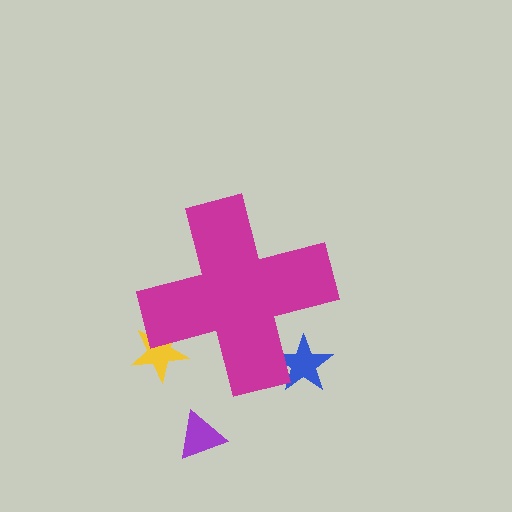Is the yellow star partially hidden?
Yes, the yellow star is partially hidden behind the magenta cross.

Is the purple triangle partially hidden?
No, the purple triangle is fully visible.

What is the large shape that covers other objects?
A magenta cross.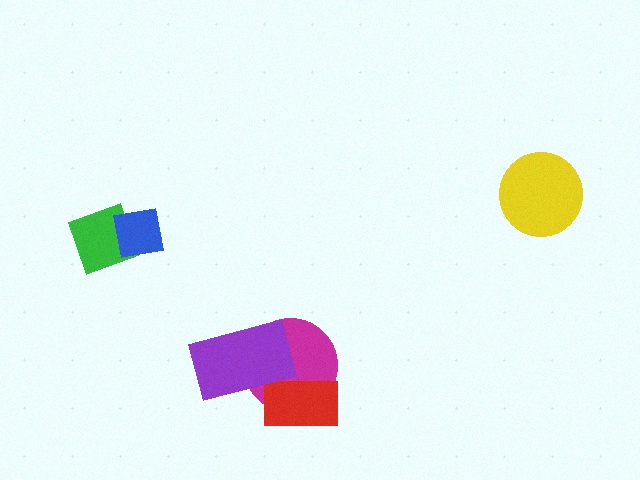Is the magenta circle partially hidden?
Yes, it is partially covered by another shape.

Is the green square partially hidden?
Yes, it is partially covered by another shape.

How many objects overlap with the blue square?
1 object overlaps with the blue square.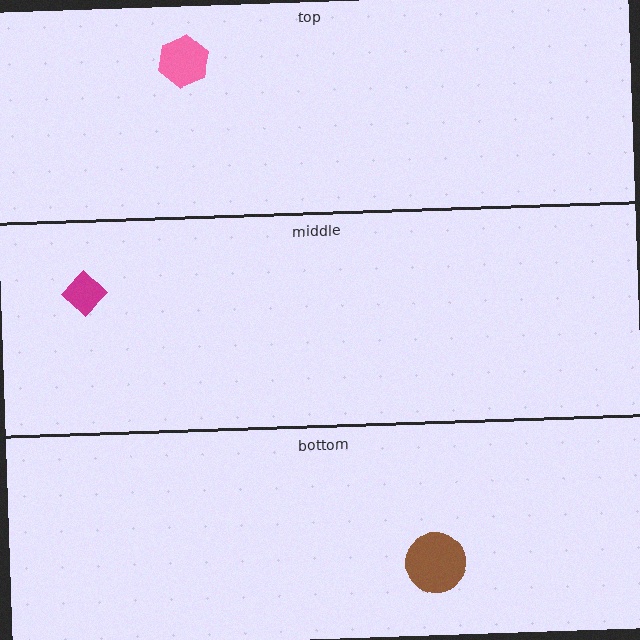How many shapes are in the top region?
1.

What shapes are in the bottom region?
The brown circle.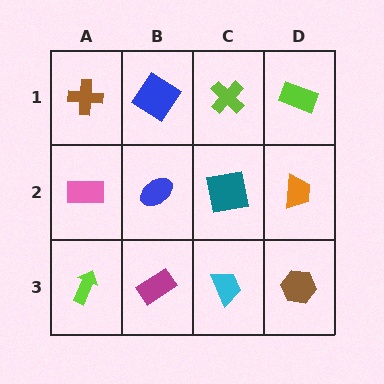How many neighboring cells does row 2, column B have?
4.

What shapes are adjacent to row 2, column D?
A lime rectangle (row 1, column D), a brown hexagon (row 3, column D), a teal square (row 2, column C).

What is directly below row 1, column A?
A pink rectangle.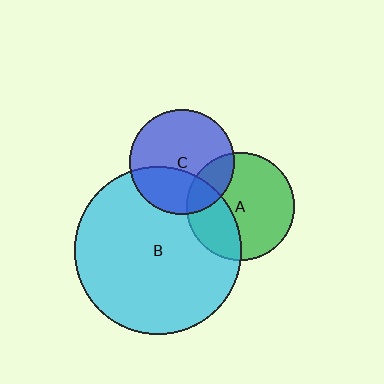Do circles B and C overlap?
Yes.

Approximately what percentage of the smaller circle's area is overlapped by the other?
Approximately 35%.